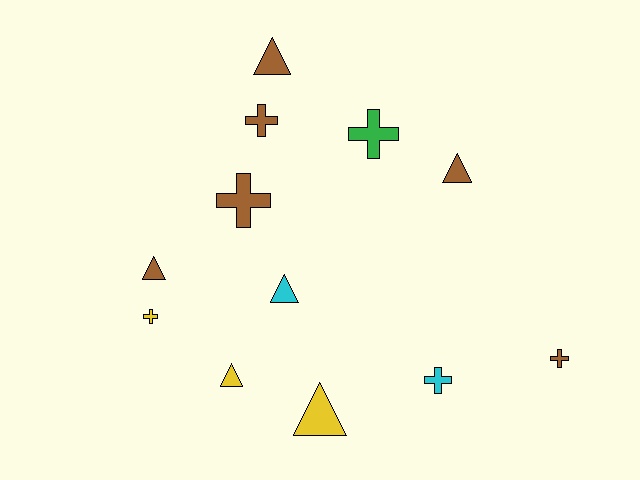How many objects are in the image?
There are 12 objects.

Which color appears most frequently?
Brown, with 6 objects.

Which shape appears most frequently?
Triangle, with 6 objects.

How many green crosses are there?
There is 1 green cross.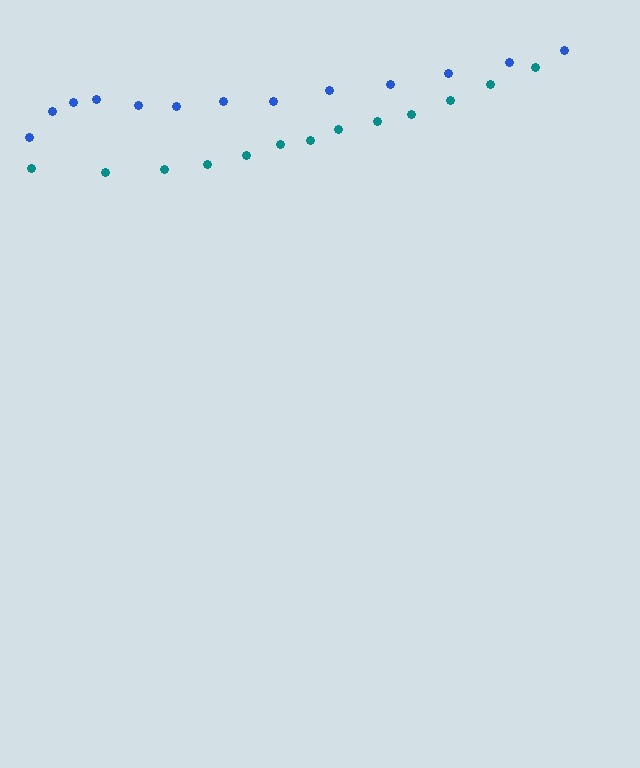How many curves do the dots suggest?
There are 2 distinct paths.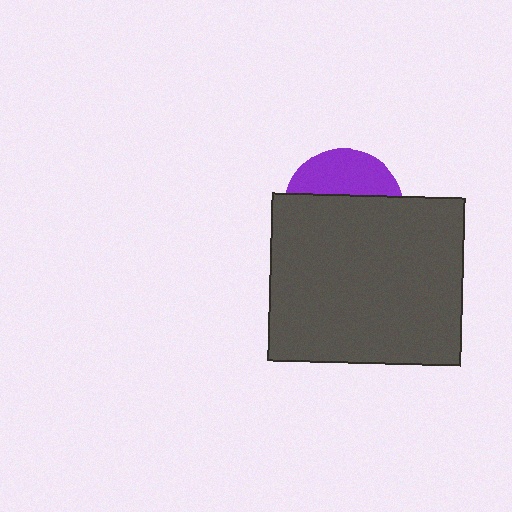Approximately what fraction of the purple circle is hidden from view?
Roughly 65% of the purple circle is hidden behind the dark gray rectangle.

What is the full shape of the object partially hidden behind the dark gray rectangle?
The partially hidden object is a purple circle.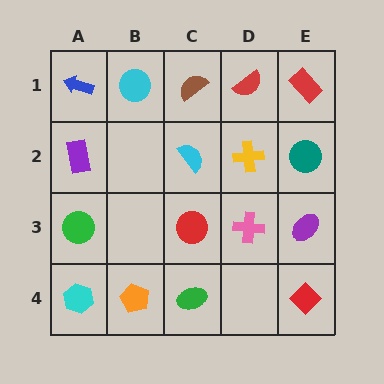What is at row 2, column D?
A yellow cross.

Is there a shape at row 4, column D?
No, that cell is empty.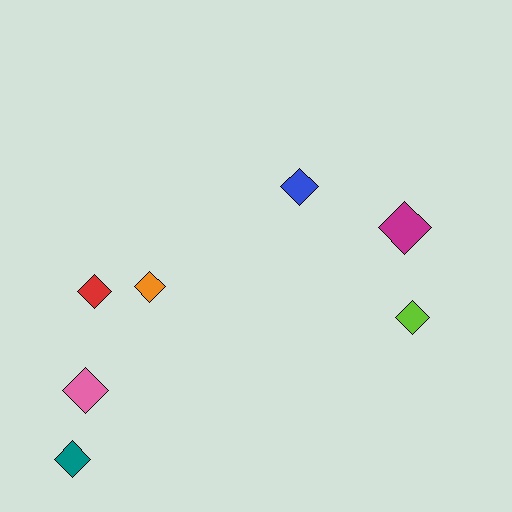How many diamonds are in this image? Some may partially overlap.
There are 7 diamonds.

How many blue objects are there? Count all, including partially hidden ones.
There is 1 blue object.